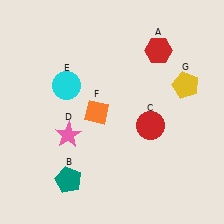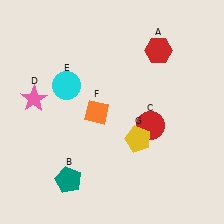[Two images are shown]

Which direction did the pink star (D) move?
The pink star (D) moved up.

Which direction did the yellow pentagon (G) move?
The yellow pentagon (G) moved down.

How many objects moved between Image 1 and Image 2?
2 objects moved between the two images.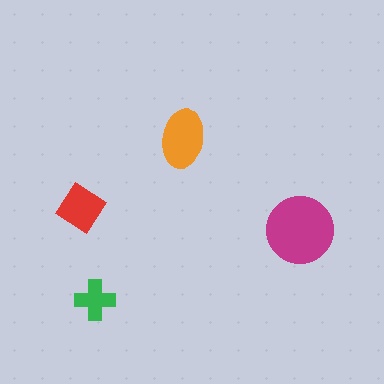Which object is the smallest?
The green cross.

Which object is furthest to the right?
The magenta circle is rightmost.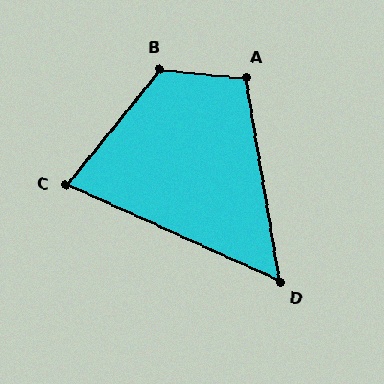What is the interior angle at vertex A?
Approximately 105 degrees (obtuse).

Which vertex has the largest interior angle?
B, at approximately 124 degrees.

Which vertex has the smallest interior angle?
D, at approximately 56 degrees.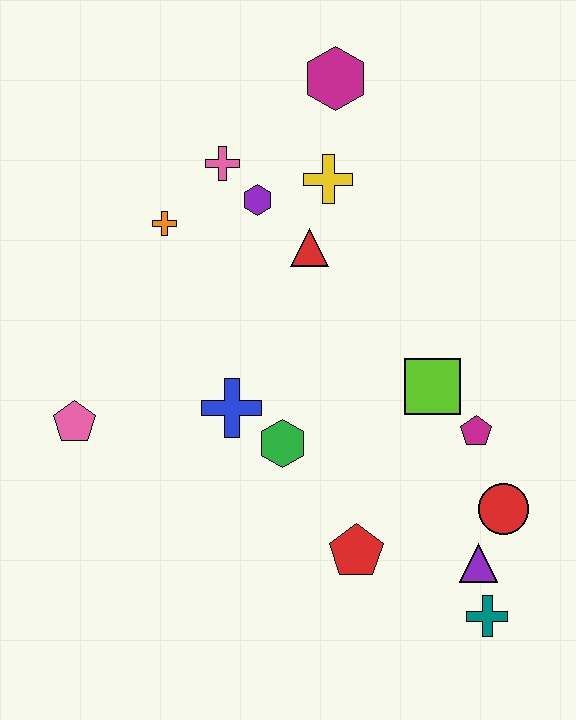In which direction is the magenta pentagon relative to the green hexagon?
The magenta pentagon is to the right of the green hexagon.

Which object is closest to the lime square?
The magenta pentagon is closest to the lime square.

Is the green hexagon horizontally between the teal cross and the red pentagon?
No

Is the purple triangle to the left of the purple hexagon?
No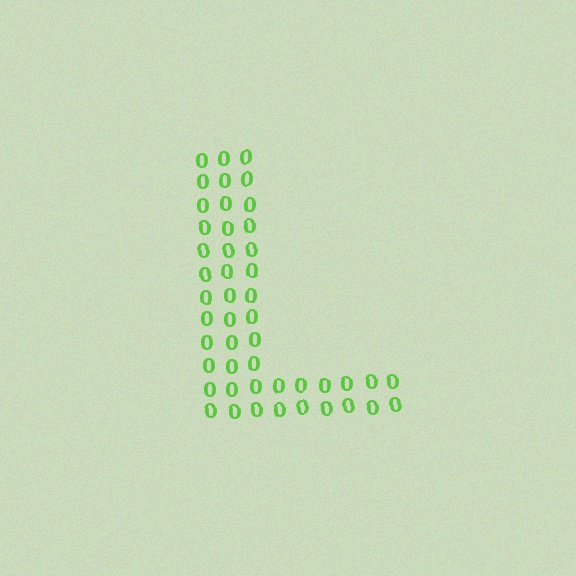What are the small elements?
The small elements are digit 0's.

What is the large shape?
The large shape is the letter L.